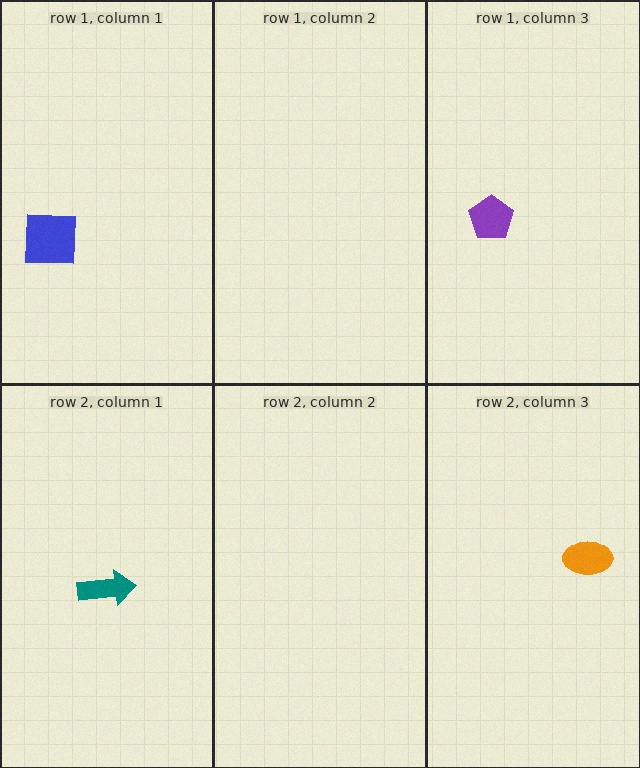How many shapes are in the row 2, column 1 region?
1.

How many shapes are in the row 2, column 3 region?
1.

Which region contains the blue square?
The row 1, column 1 region.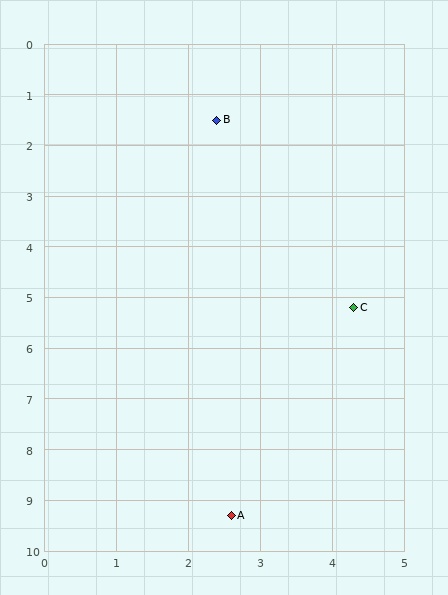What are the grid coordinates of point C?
Point C is at approximately (4.3, 5.2).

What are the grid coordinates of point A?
Point A is at approximately (2.6, 9.3).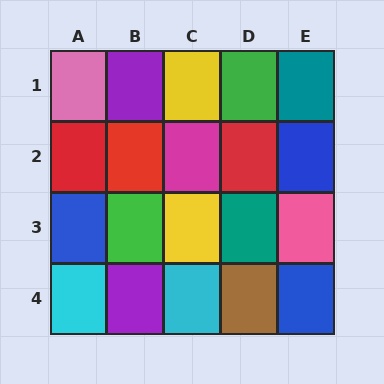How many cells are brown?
1 cell is brown.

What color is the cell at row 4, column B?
Purple.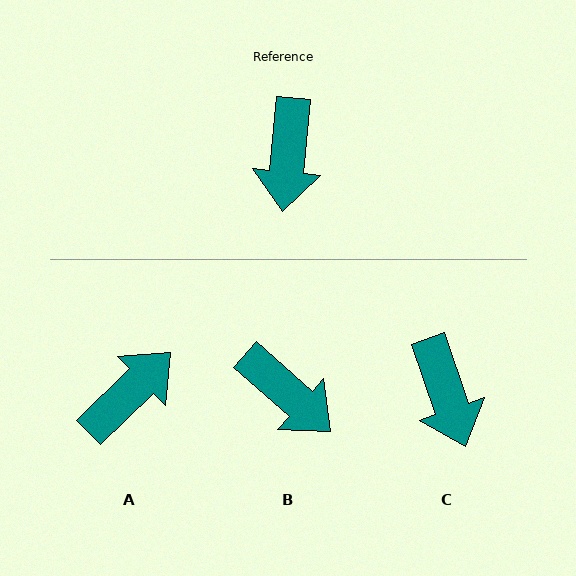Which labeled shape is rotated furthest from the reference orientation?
A, about 139 degrees away.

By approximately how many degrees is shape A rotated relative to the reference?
Approximately 139 degrees counter-clockwise.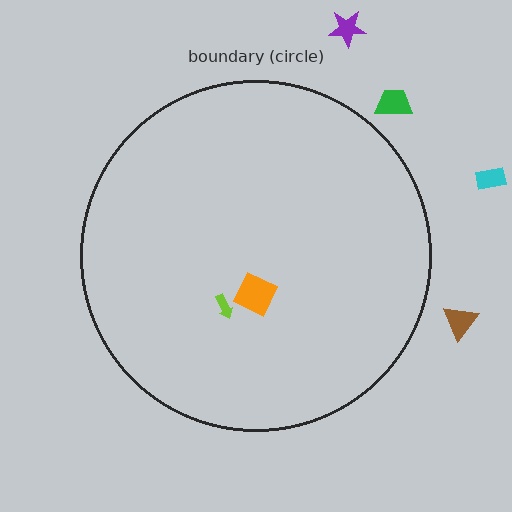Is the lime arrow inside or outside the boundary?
Inside.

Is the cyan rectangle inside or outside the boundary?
Outside.